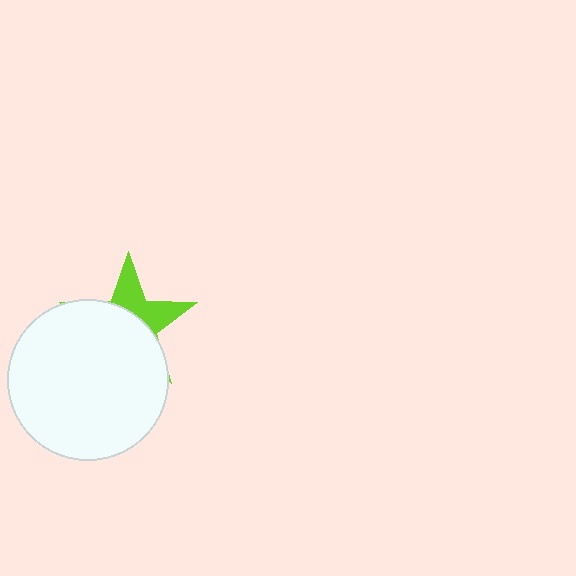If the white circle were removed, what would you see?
You would see the complete lime star.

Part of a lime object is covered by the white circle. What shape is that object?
It is a star.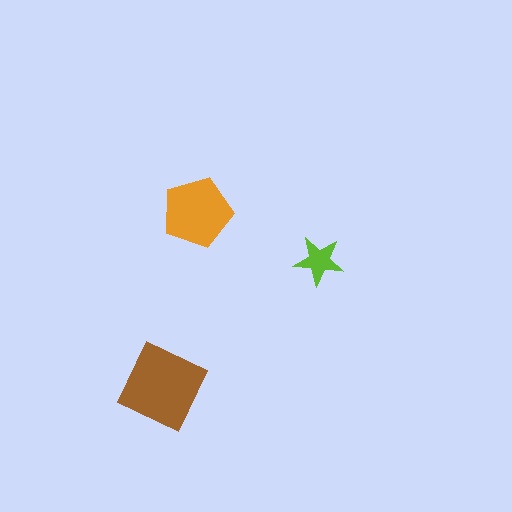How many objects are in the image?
There are 3 objects in the image.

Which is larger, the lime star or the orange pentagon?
The orange pentagon.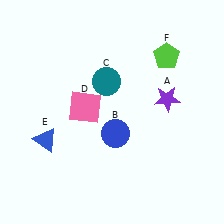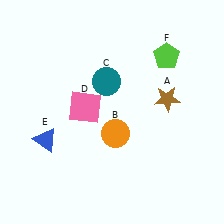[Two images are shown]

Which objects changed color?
A changed from purple to brown. B changed from blue to orange.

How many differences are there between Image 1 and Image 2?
There are 2 differences between the two images.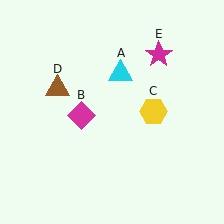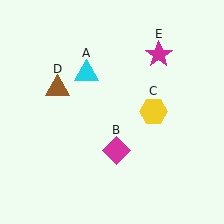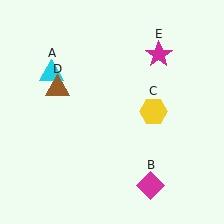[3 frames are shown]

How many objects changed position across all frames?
2 objects changed position: cyan triangle (object A), magenta diamond (object B).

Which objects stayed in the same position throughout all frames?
Yellow hexagon (object C) and brown triangle (object D) and magenta star (object E) remained stationary.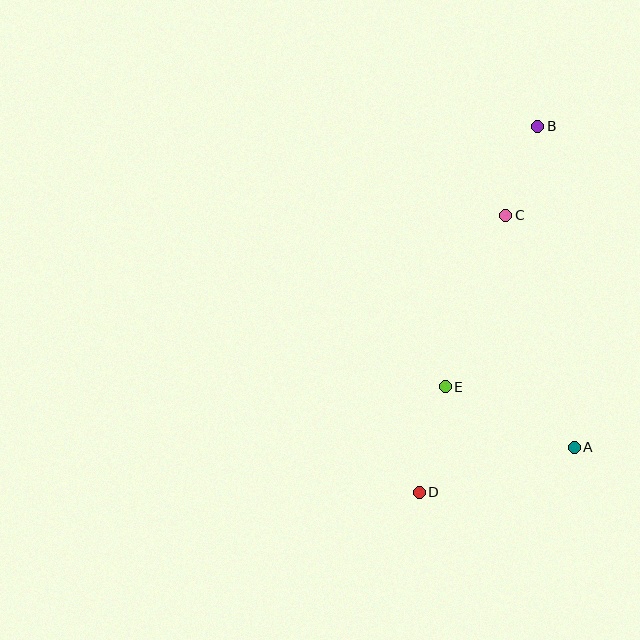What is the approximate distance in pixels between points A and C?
The distance between A and C is approximately 242 pixels.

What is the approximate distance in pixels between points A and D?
The distance between A and D is approximately 162 pixels.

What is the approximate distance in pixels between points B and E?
The distance between B and E is approximately 277 pixels.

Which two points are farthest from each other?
Points B and D are farthest from each other.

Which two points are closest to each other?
Points B and C are closest to each other.